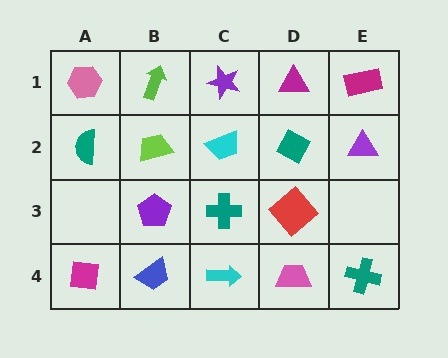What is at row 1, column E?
A magenta rectangle.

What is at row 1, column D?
A magenta triangle.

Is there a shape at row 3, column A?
No, that cell is empty.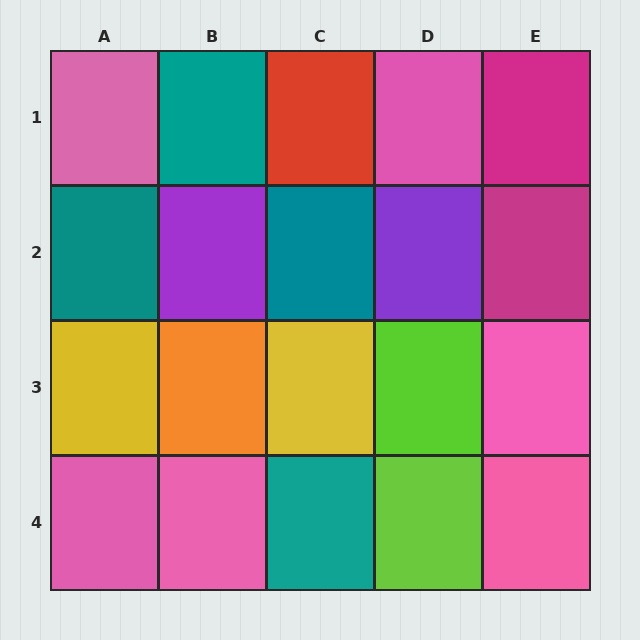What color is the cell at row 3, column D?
Lime.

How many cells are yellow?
2 cells are yellow.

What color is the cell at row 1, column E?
Magenta.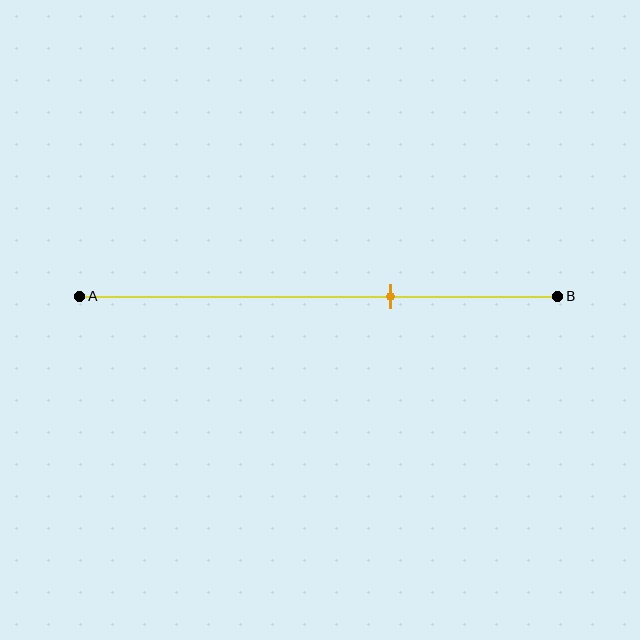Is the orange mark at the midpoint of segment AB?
No, the mark is at about 65% from A, not at the 50% midpoint.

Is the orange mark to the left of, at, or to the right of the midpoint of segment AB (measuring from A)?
The orange mark is to the right of the midpoint of segment AB.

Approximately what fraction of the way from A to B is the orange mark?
The orange mark is approximately 65% of the way from A to B.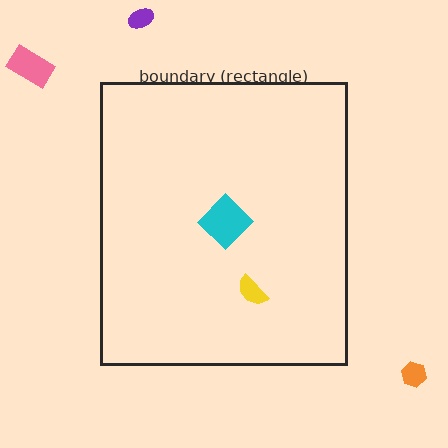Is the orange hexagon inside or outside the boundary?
Outside.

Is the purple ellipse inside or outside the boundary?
Outside.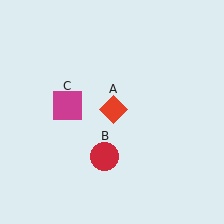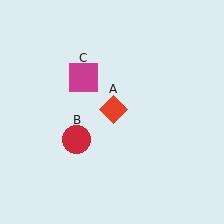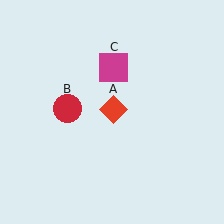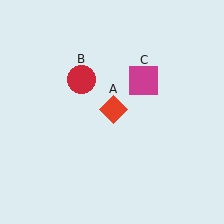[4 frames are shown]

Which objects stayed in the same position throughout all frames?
Red diamond (object A) remained stationary.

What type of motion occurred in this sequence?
The red circle (object B), magenta square (object C) rotated clockwise around the center of the scene.